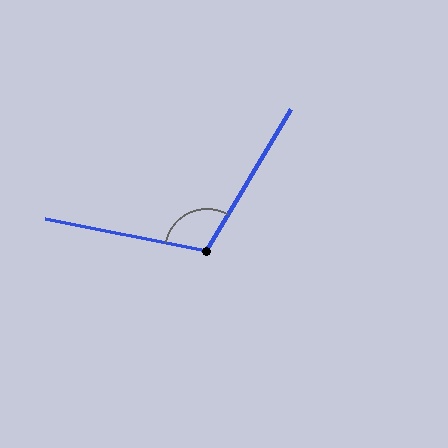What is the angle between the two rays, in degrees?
Approximately 110 degrees.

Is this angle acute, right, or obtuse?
It is obtuse.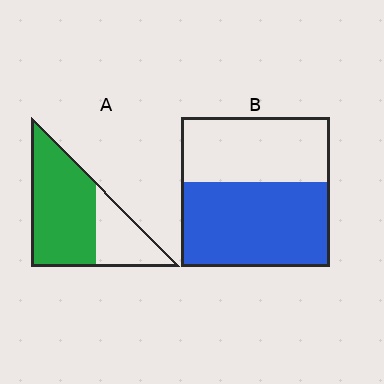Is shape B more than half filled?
Yes.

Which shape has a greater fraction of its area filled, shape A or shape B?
Shape A.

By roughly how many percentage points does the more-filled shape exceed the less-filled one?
By roughly 10 percentage points (A over B).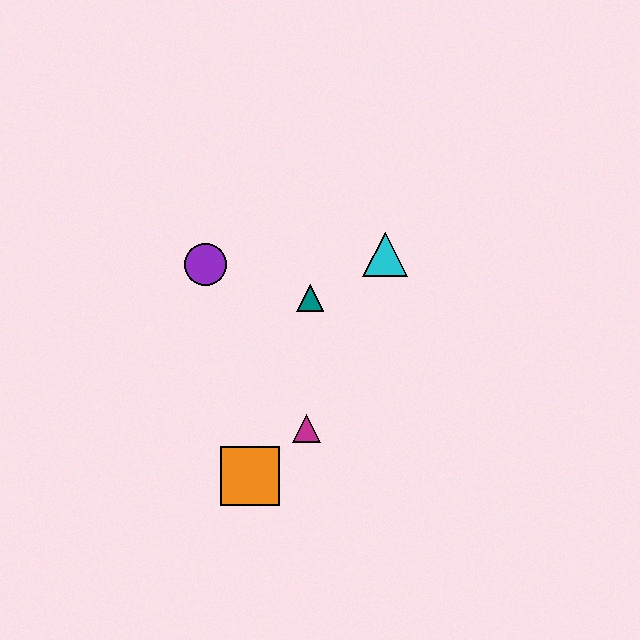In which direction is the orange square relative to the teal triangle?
The orange square is below the teal triangle.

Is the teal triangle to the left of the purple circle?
No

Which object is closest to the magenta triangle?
The orange square is closest to the magenta triangle.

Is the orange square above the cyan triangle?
No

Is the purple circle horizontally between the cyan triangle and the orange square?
No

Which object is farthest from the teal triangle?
The orange square is farthest from the teal triangle.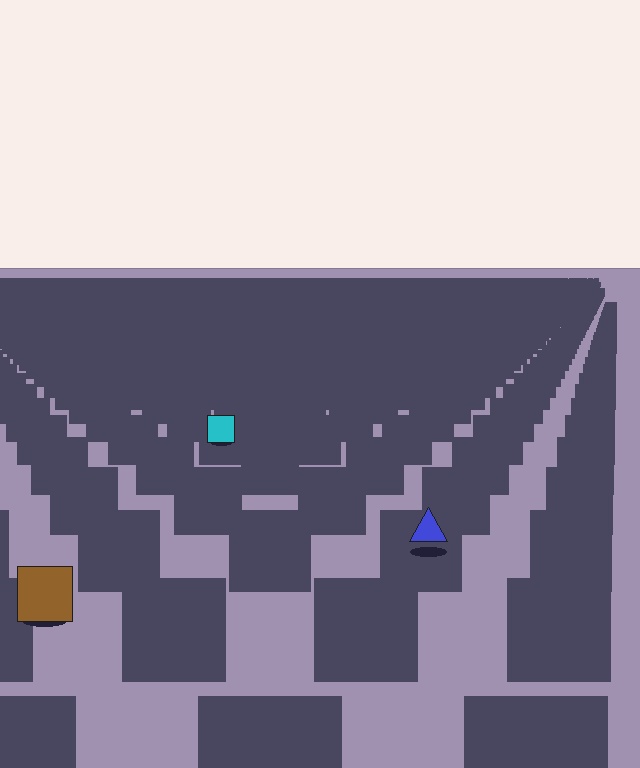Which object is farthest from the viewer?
The cyan square is farthest from the viewer. It appears smaller and the ground texture around it is denser.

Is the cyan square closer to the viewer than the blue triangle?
No. The blue triangle is closer — you can tell from the texture gradient: the ground texture is coarser near it.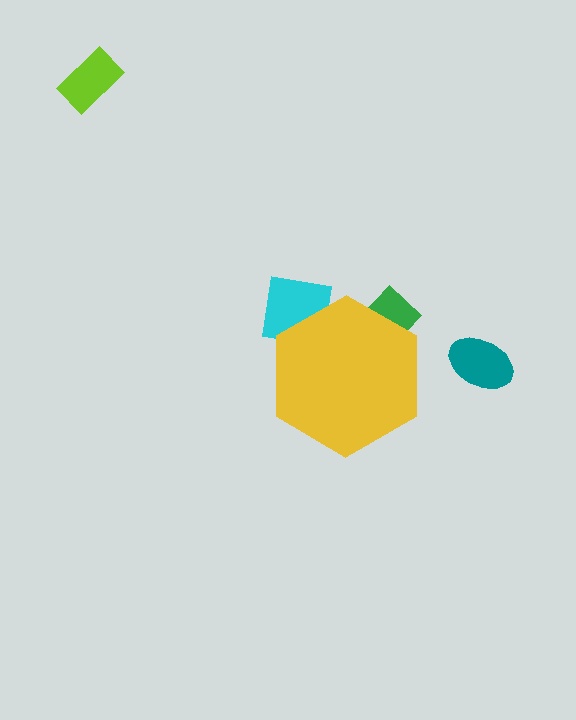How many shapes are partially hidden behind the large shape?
2 shapes are partially hidden.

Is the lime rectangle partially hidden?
No, the lime rectangle is fully visible.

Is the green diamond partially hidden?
Yes, the green diamond is partially hidden behind the yellow hexagon.